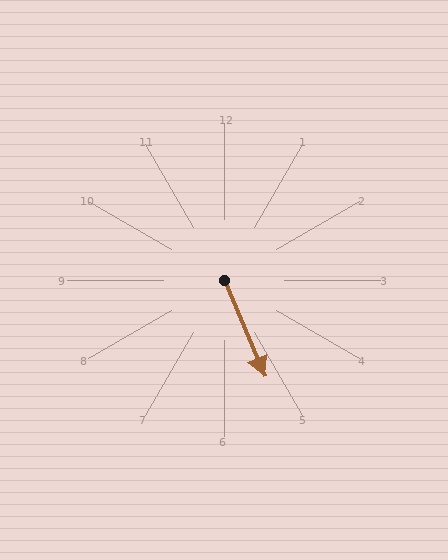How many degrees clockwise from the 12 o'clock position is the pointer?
Approximately 157 degrees.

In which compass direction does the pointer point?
Southeast.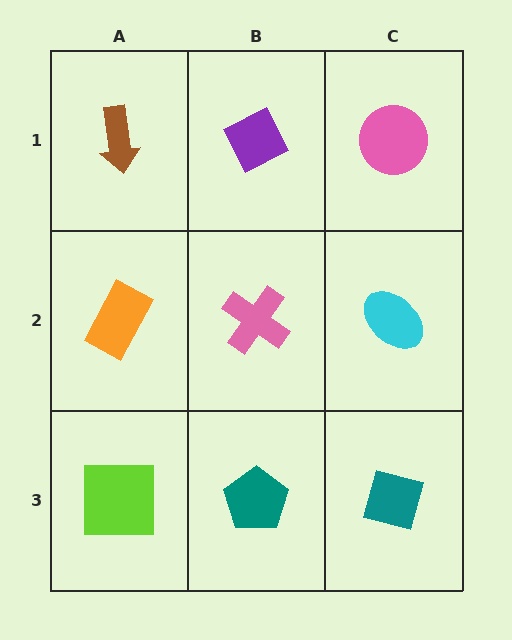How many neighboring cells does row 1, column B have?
3.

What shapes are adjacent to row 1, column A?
An orange rectangle (row 2, column A), a purple diamond (row 1, column B).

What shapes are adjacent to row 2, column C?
A pink circle (row 1, column C), a teal diamond (row 3, column C), a pink cross (row 2, column B).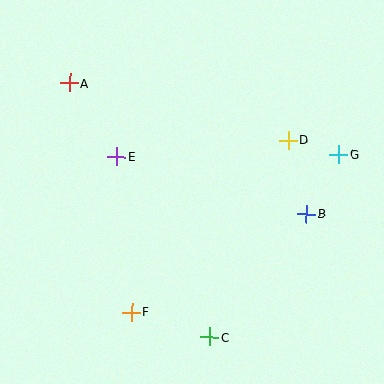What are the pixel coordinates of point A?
Point A is at (70, 83).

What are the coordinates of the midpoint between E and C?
The midpoint between E and C is at (163, 247).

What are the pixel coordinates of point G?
Point G is at (339, 154).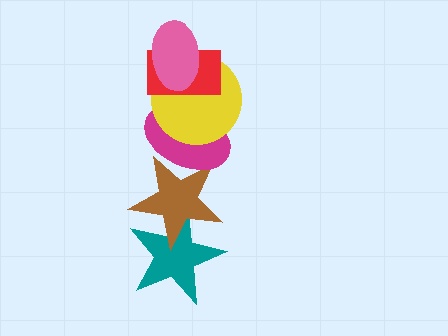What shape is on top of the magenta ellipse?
The yellow circle is on top of the magenta ellipse.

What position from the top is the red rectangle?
The red rectangle is 2nd from the top.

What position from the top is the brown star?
The brown star is 5th from the top.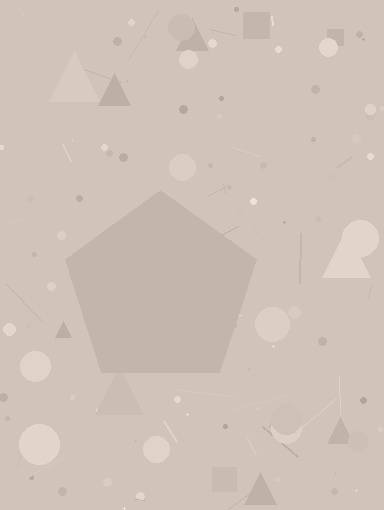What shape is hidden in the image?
A pentagon is hidden in the image.